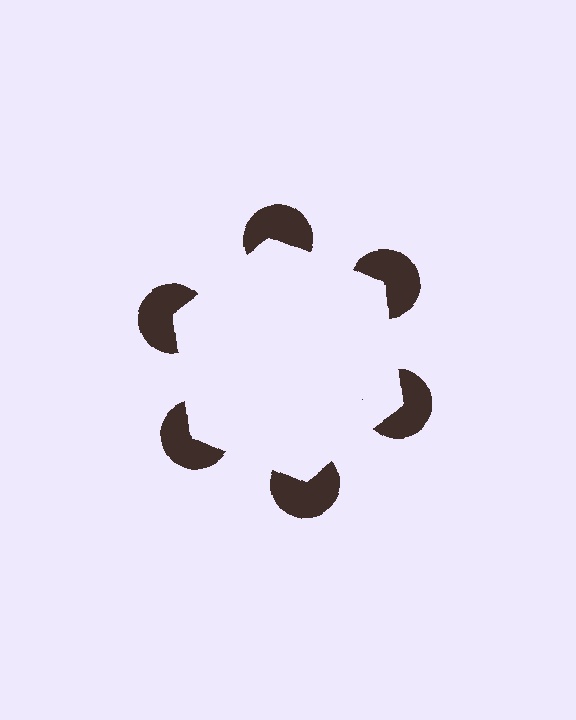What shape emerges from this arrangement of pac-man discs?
An illusory hexagon — its edges are inferred from the aligned wedge cuts in the pac-man discs, not physically drawn.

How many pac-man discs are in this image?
There are 6 — one at each vertex of the illusory hexagon.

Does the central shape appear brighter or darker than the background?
It typically appears slightly brighter than the background, even though no actual brightness change is drawn.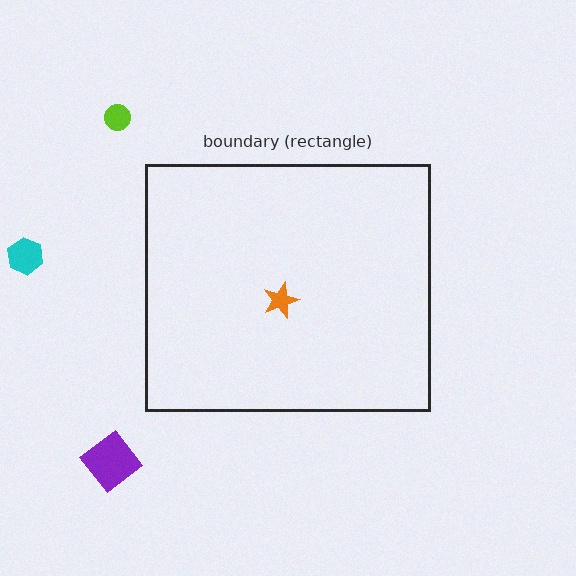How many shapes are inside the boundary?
1 inside, 3 outside.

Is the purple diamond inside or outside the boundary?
Outside.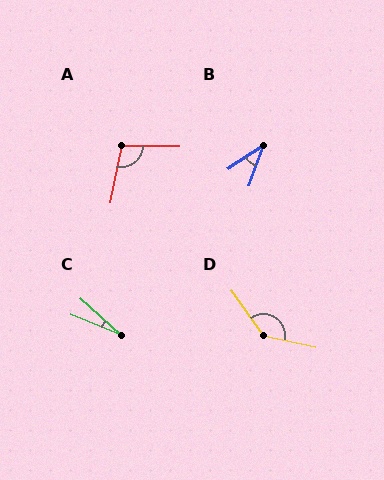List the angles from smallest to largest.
C (20°), B (36°), A (101°), D (138°).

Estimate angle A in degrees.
Approximately 101 degrees.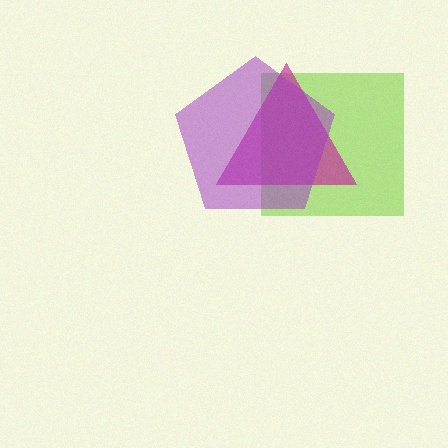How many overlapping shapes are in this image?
There are 3 overlapping shapes in the image.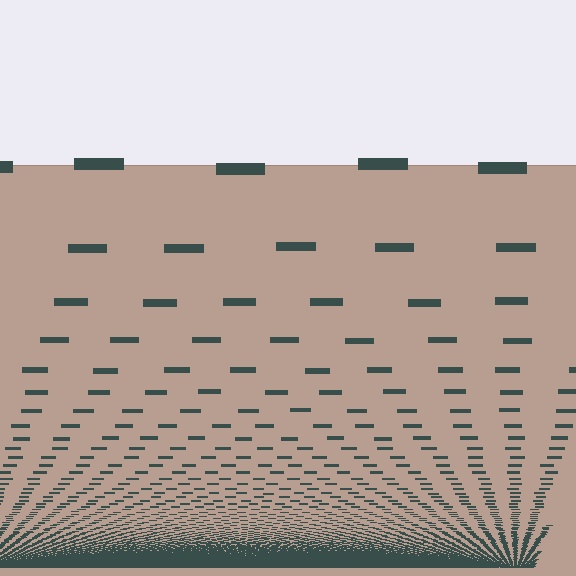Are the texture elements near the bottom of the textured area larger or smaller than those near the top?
Smaller. The gradient is inverted — elements near the bottom are smaller and denser.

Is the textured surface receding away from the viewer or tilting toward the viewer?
The surface appears to tilt toward the viewer. Texture elements get larger and sparser toward the top.